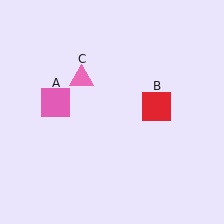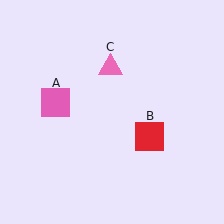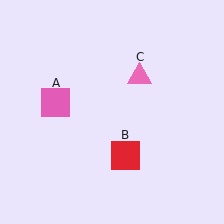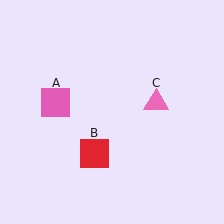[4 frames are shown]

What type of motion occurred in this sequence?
The red square (object B), pink triangle (object C) rotated clockwise around the center of the scene.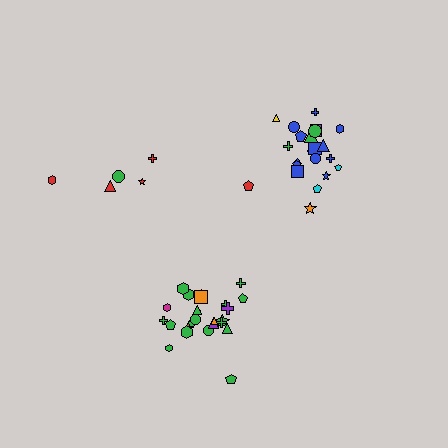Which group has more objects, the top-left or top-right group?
The top-right group.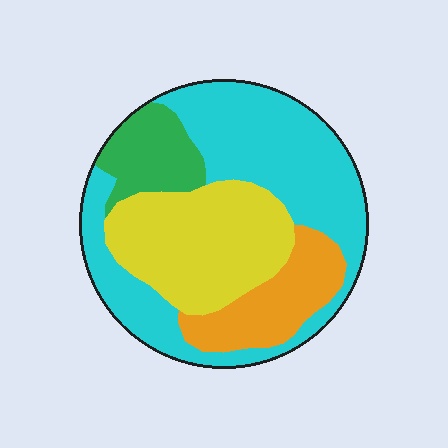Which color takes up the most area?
Cyan, at roughly 45%.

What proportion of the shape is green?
Green covers roughly 10% of the shape.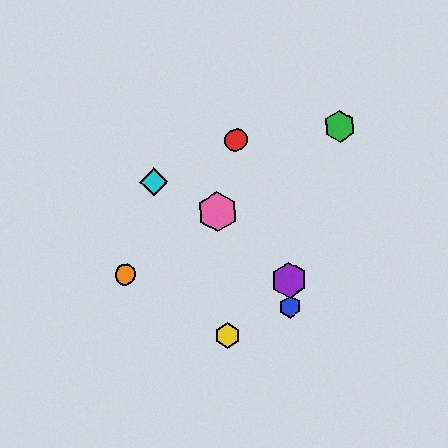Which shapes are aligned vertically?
The blue hexagon, the purple hexagon are aligned vertically.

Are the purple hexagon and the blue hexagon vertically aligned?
Yes, both are at x≈289.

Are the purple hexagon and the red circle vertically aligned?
No, the purple hexagon is at x≈289 and the red circle is at x≈236.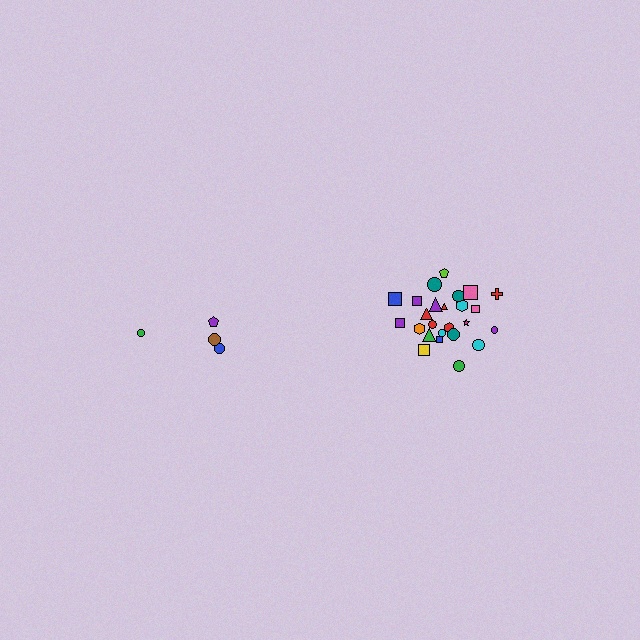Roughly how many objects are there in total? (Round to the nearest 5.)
Roughly 30 objects in total.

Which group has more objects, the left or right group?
The right group.